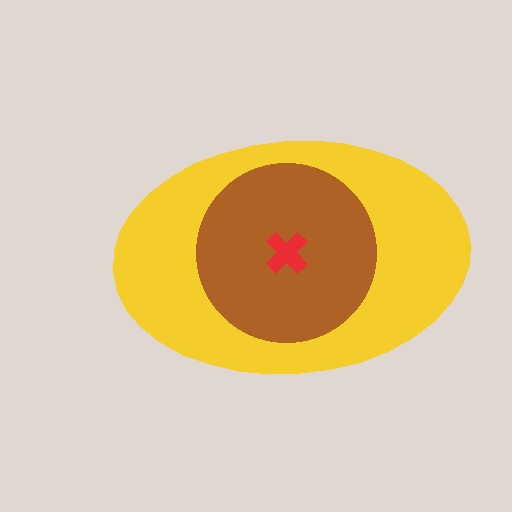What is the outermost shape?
The yellow ellipse.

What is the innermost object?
The red cross.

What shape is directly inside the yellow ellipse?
The brown circle.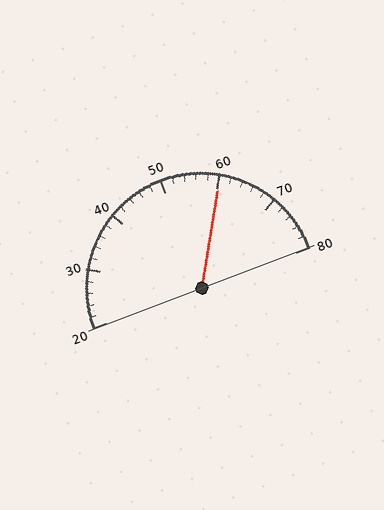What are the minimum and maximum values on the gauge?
The gauge ranges from 20 to 80.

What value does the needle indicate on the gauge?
The needle indicates approximately 60.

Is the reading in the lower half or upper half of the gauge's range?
The reading is in the upper half of the range (20 to 80).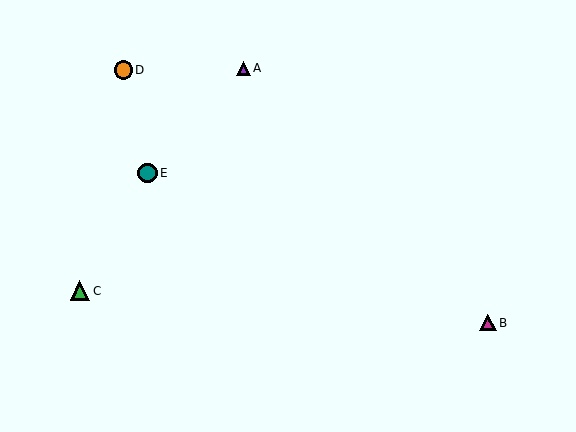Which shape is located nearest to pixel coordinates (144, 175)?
The teal circle (labeled E) at (148, 173) is nearest to that location.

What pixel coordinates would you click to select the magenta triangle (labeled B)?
Click at (488, 323) to select the magenta triangle B.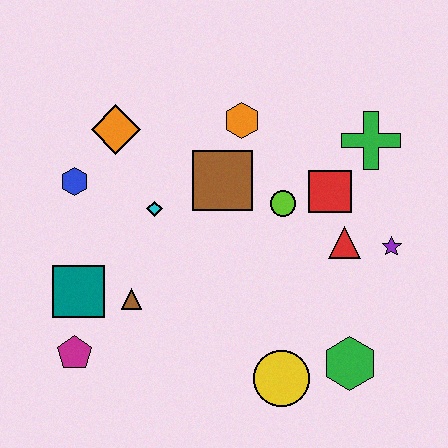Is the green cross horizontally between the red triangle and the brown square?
No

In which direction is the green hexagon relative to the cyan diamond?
The green hexagon is to the right of the cyan diamond.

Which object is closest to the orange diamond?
The blue hexagon is closest to the orange diamond.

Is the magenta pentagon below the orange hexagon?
Yes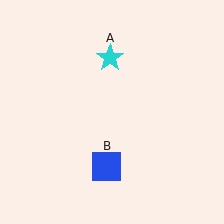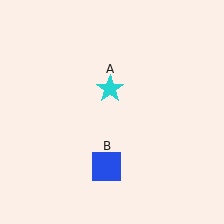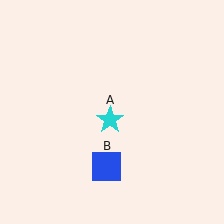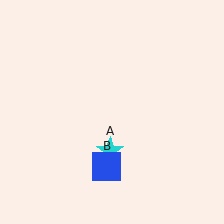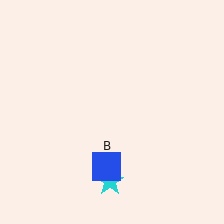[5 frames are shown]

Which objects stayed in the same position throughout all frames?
Blue square (object B) remained stationary.